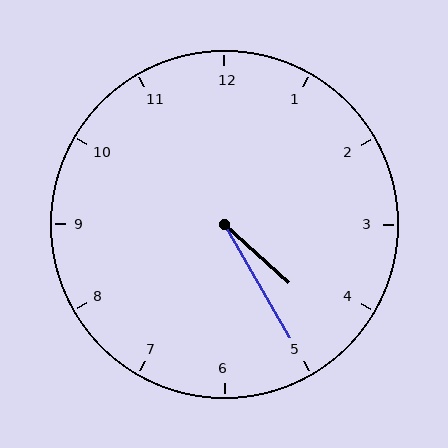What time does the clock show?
4:25.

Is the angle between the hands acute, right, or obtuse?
It is acute.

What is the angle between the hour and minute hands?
Approximately 18 degrees.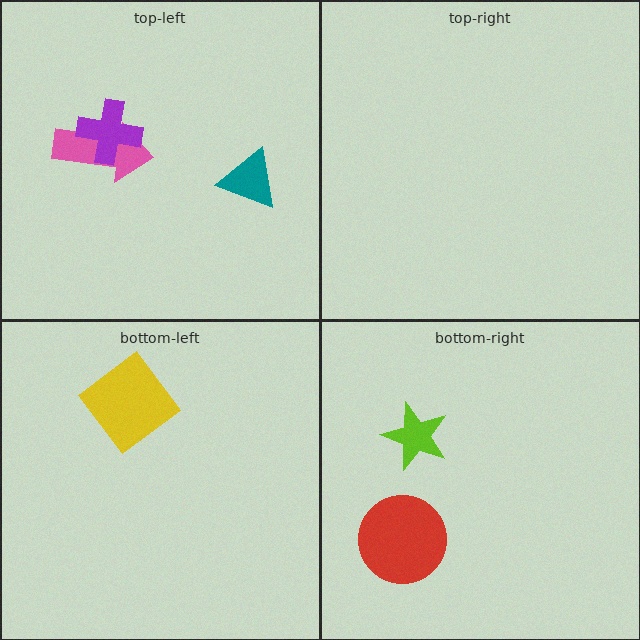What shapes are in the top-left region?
The pink arrow, the purple cross, the teal triangle.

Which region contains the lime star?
The bottom-right region.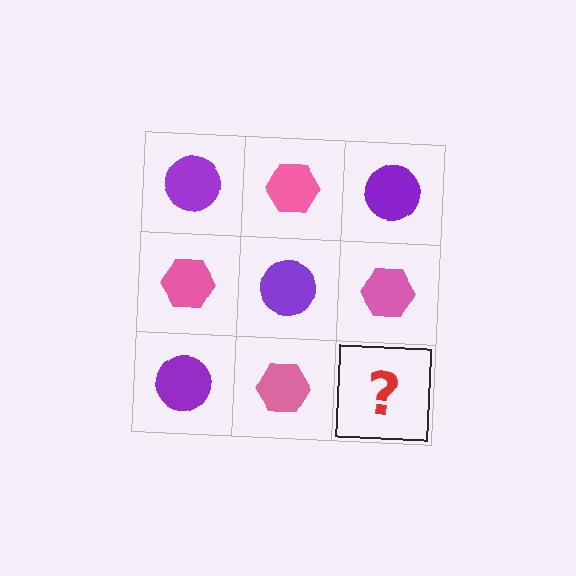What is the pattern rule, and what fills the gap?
The rule is that it alternates purple circle and pink hexagon in a checkerboard pattern. The gap should be filled with a purple circle.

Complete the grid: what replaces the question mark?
The question mark should be replaced with a purple circle.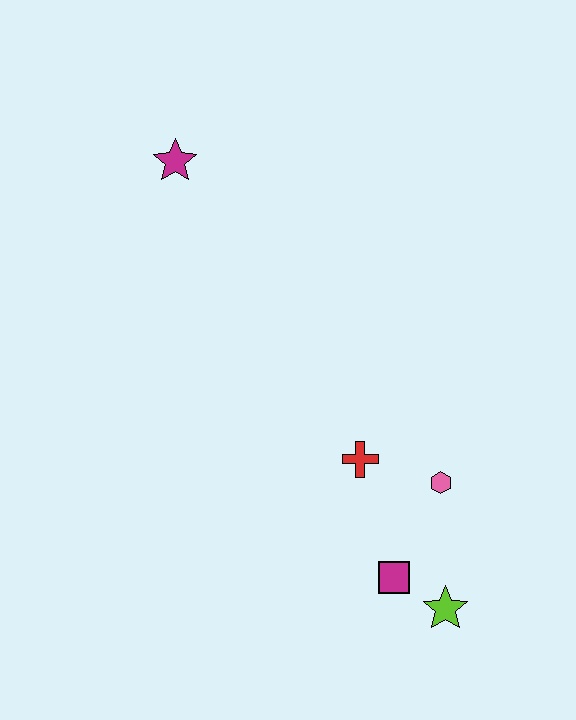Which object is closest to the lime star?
The magenta square is closest to the lime star.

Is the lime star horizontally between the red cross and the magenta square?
No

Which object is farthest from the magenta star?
The lime star is farthest from the magenta star.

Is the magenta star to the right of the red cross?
No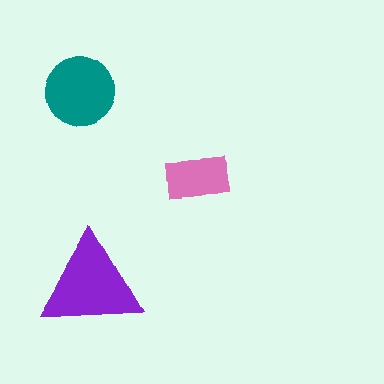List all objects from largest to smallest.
The purple triangle, the teal circle, the pink rectangle.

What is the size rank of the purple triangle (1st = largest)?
1st.